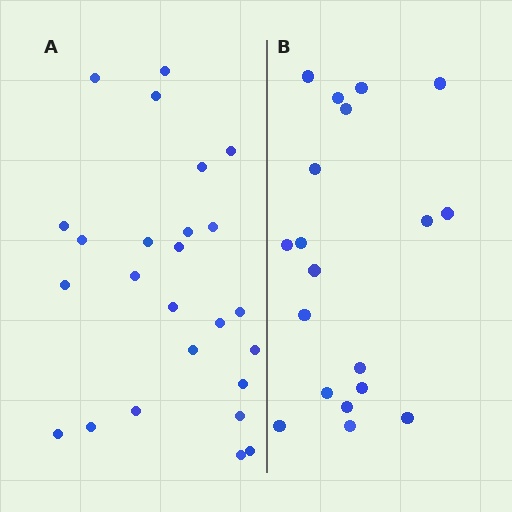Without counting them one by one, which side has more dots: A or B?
Region A (the left region) has more dots.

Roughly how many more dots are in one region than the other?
Region A has about 6 more dots than region B.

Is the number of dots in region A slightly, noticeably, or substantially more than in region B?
Region A has noticeably more, but not dramatically so. The ratio is roughly 1.3 to 1.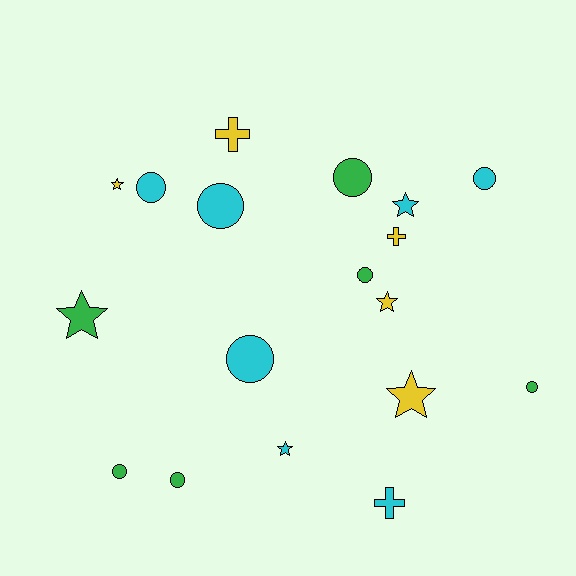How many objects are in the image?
There are 18 objects.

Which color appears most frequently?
Cyan, with 7 objects.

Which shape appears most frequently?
Circle, with 9 objects.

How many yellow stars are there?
There are 3 yellow stars.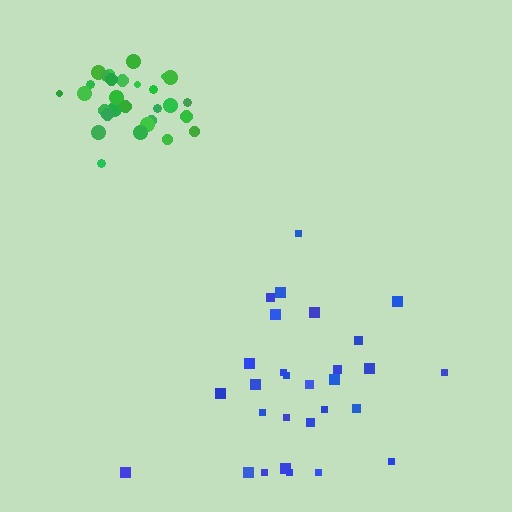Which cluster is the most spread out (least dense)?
Blue.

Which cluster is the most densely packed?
Green.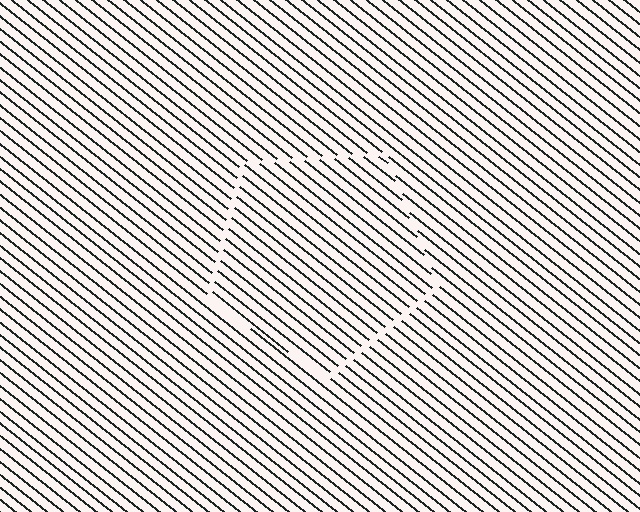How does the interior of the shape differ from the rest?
The interior of the shape contains the same grating, shifted by half a period — the contour is defined by the phase discontinuity where line-ends from the inner and outer gratings abut.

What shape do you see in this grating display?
An illusory pentagon. The interior of the shape contains the same grating, shifted by half a period — the contour is defined by the phase discontinuity where line-ends from the inner and outer gratings abut.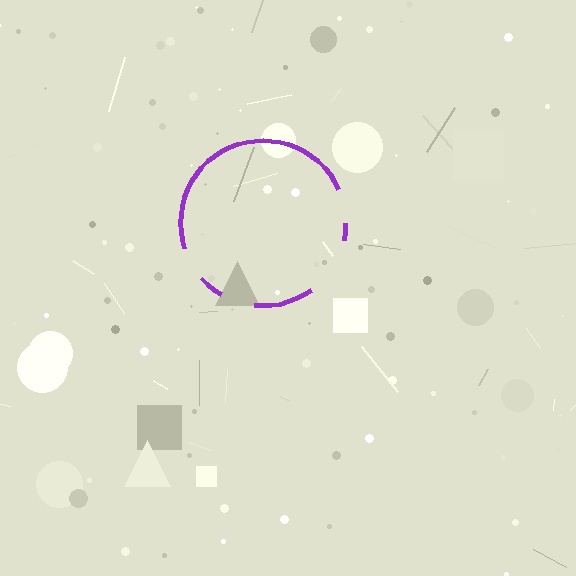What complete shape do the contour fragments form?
The contour fragments form a circle.